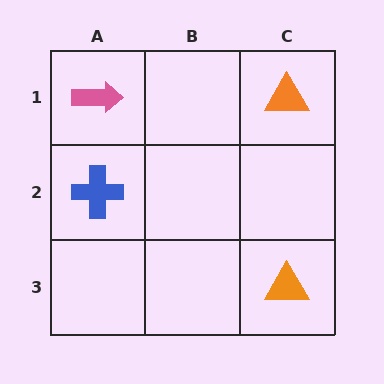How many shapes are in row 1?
2 shapes.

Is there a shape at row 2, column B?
No, that cell is empty.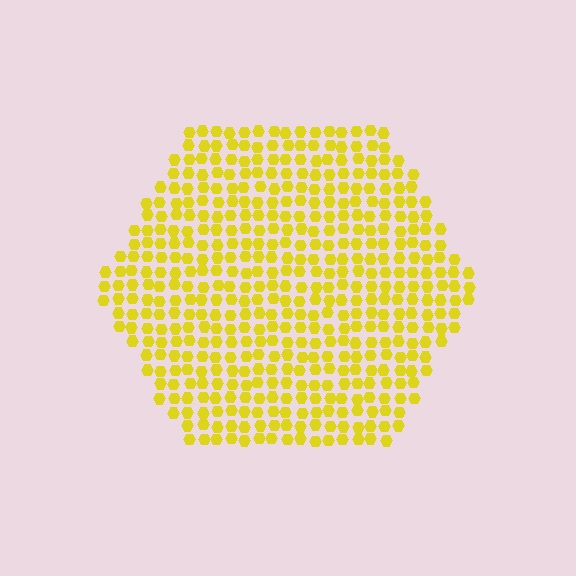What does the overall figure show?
The overall figure shows a hexagon.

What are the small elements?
The small elements are hexagons.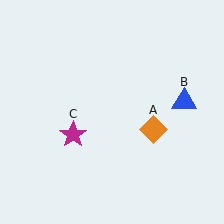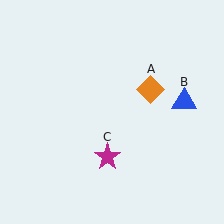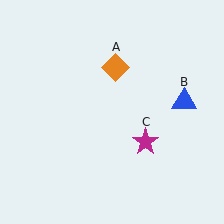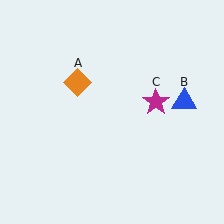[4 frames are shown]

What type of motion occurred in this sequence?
The orange diamond (object A), magenta star (object C) rotated counterclockwise around the center of the scene.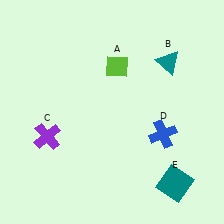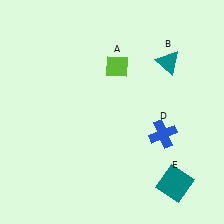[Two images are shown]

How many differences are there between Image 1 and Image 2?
There is 1 difference between the two images.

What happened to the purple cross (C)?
The purple cross (C) was removed in Image 2. It was in the bottom-left area of Image 1.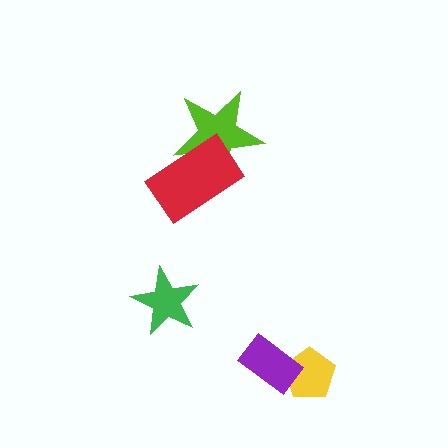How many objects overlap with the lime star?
1 object overlaps with the lime star.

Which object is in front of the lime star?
The red rectangle is in front of the lime star.